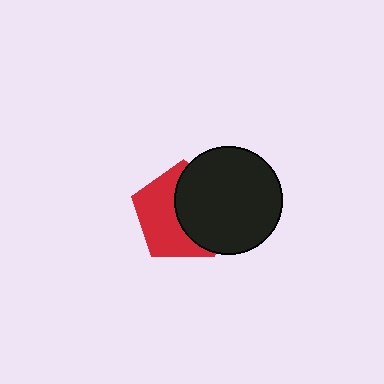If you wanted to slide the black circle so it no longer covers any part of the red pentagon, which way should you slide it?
Slide it right — that is the most direct way to separate the two shapes.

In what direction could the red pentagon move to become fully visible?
The red pentagon could move left. That would shift it out from behind the black circle entirely.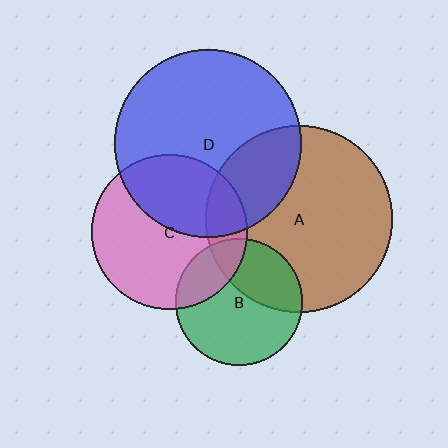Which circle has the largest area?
Circle D (blue).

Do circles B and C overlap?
Yes.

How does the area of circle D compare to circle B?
Approximately 2.2 times.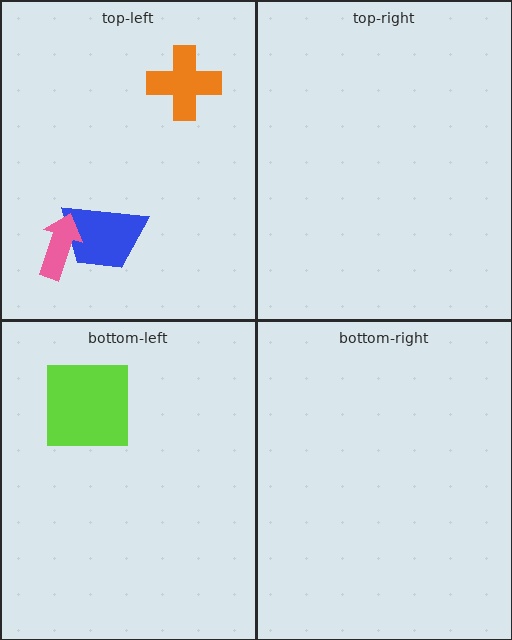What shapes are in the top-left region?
The orange cross, the blue trapezoid, the pink arrow.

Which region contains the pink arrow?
The top-left region.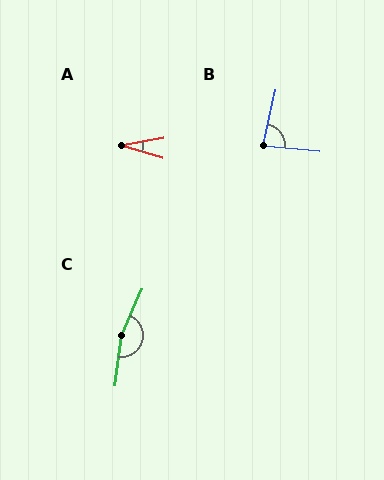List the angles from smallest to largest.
A (27°), B (83°), C (164°).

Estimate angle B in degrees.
Approximately 83 degrees.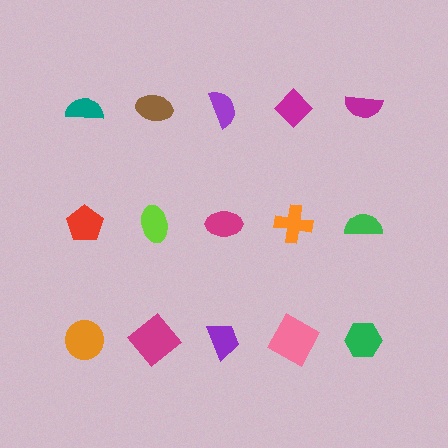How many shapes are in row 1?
5 shapes.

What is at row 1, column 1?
A teal semicircle.